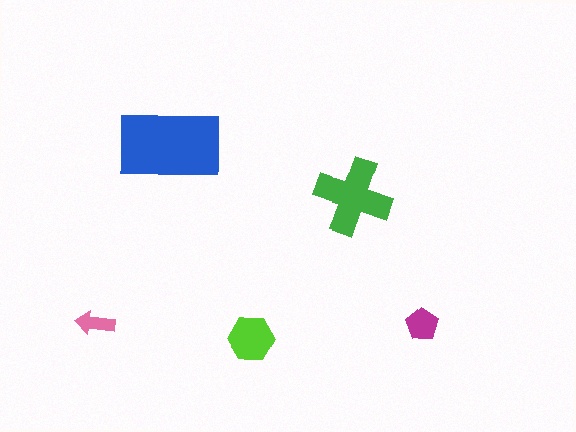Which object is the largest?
The blue rectangle.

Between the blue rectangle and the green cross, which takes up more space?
The blue rectangle.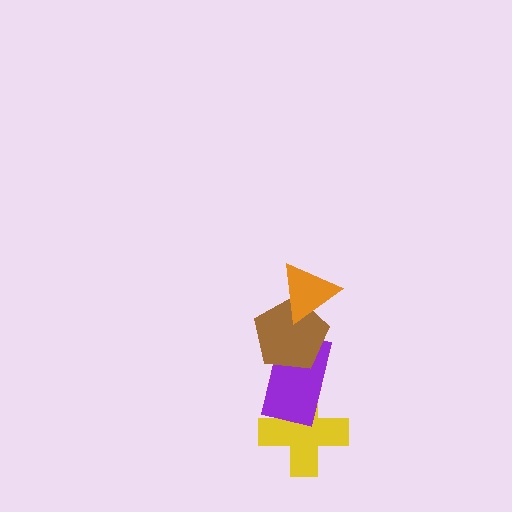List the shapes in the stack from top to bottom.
From top to bottom: the orange triangle, the brown pentagon, the purple rectangle, the yellow cross.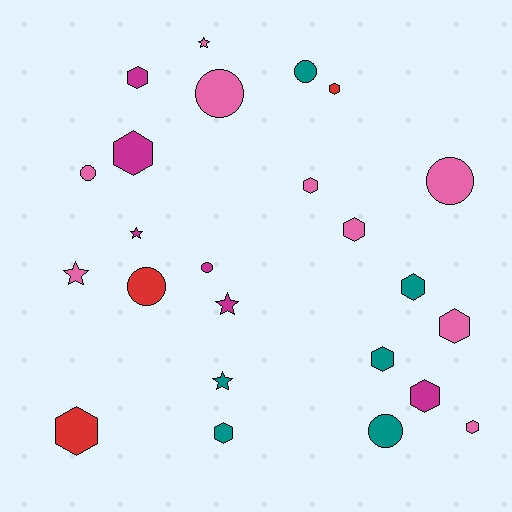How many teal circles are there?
There are 2 teal circles.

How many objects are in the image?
There are 24 objects.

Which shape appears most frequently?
Hexagon, with 12 objects.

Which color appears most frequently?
Pink, with 9 objects.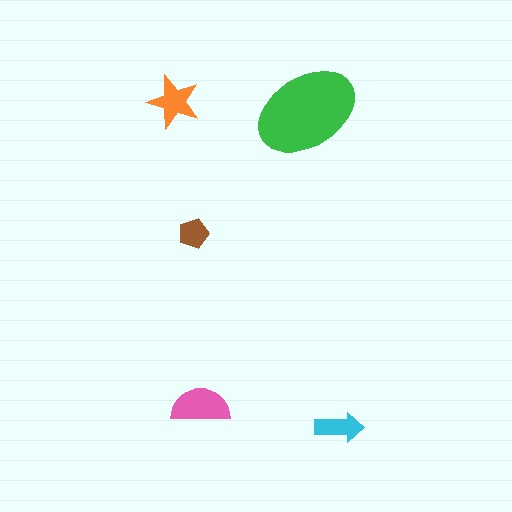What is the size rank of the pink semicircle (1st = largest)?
2nd.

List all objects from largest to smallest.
The green ellipse, the pink semicircle, the orange star, the cyan arrow, the brown pentagon.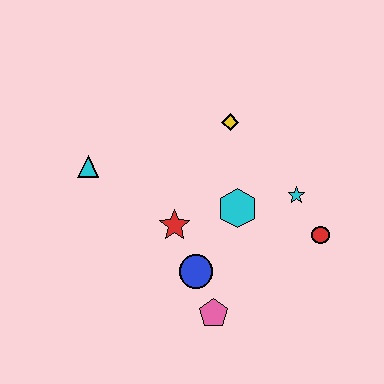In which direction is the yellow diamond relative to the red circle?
The yellow diamond is above the red circle.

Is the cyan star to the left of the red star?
No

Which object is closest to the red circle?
The cyan star is closest to the red circle.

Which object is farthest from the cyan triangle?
The red circle is farthest from the cyan triangle.